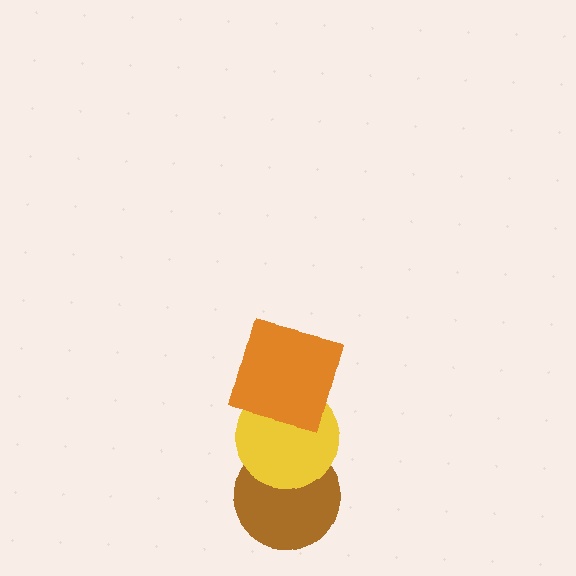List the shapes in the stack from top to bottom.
From top to bottom: the orange square, the yellow circle, the brown circle.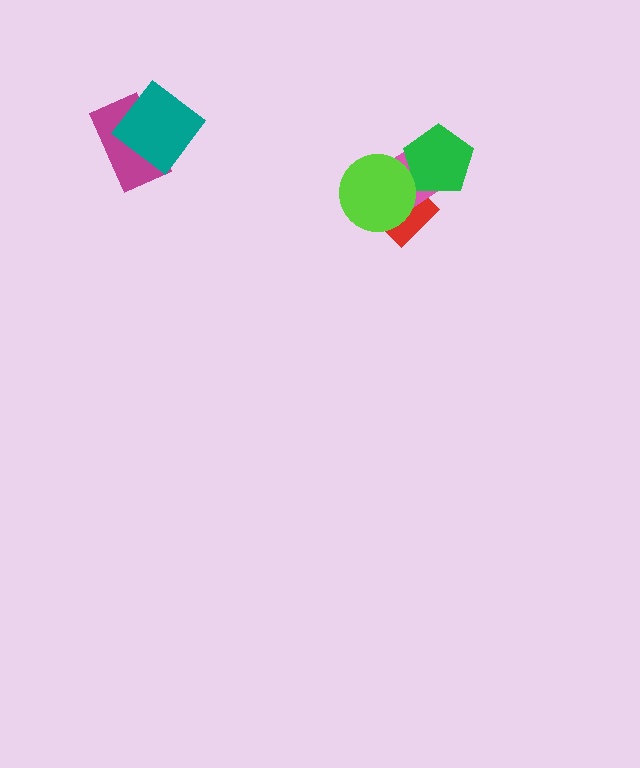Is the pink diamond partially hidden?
Yes, it is partially covered by another shape.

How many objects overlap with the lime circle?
2 objects overlap with the lime circle.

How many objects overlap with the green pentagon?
2 objects overlap with the green pentagon.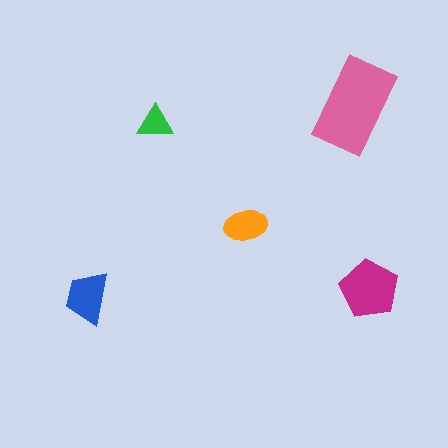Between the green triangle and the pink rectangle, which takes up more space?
The pink rectangle.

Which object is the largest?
The pink rectangle.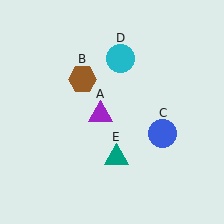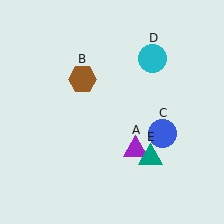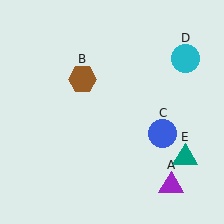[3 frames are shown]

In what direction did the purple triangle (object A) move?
The purple triangle (object A) moved down and to the right.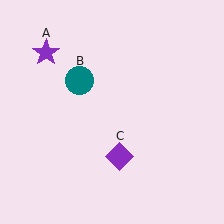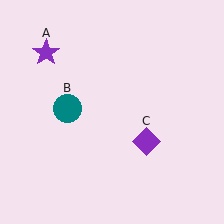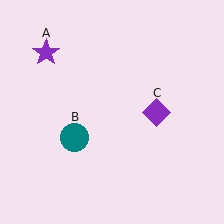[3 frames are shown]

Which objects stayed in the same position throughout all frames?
Purple star (object A) remained stationary.